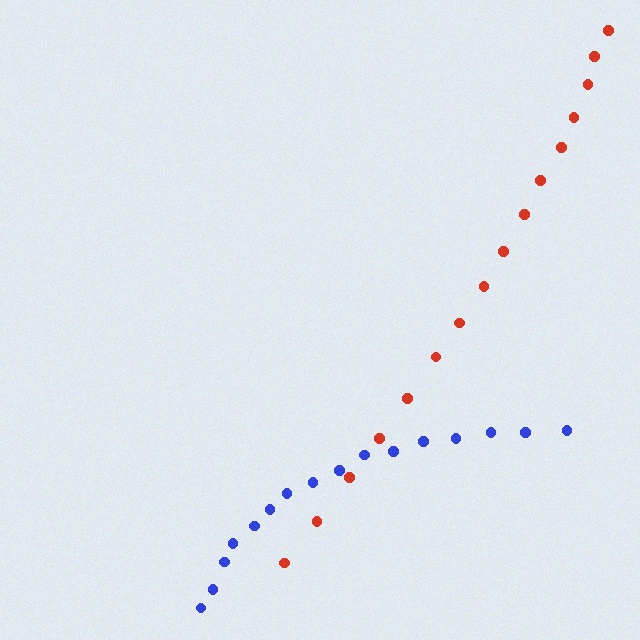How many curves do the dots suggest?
There are 2 distinct paths.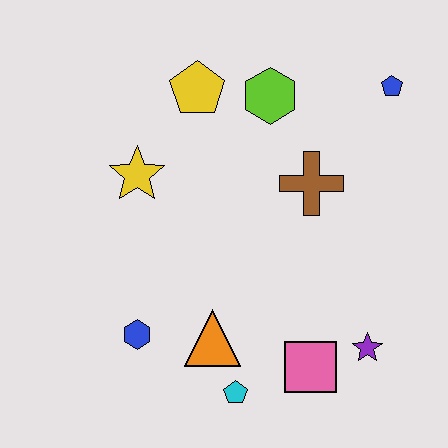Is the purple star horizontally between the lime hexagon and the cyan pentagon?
No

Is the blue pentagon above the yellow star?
Yes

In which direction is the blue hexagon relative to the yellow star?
The blue hexagon is below the yellow star.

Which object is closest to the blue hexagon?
The orange triangle is closest to the blue hexagon.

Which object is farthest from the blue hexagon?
The blue pentagon is farthest from the blue hexagon.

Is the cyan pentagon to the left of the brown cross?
Yes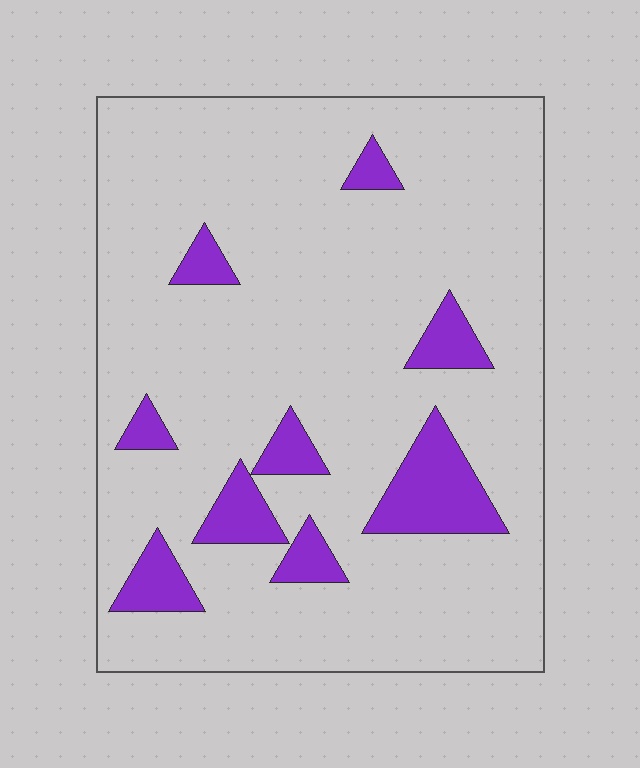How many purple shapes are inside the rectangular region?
9.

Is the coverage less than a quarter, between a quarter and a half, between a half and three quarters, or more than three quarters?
Less than a quarter.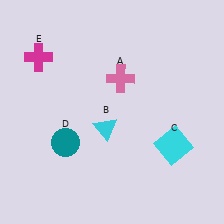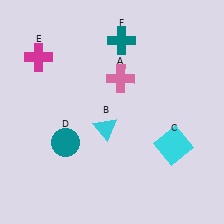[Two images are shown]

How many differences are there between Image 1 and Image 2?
There is 1 difference between the two images.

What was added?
A teal cross (F) was added in Image 2.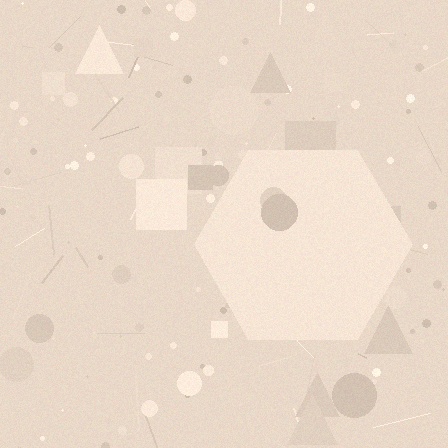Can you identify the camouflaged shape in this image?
The camouflaged shape is a hexagon.